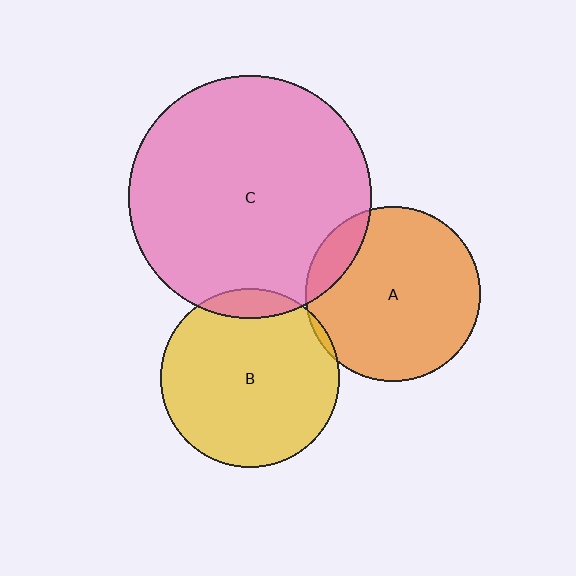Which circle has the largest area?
Circle C (pink).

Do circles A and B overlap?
Yes.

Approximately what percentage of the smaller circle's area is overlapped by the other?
Approximately 5%.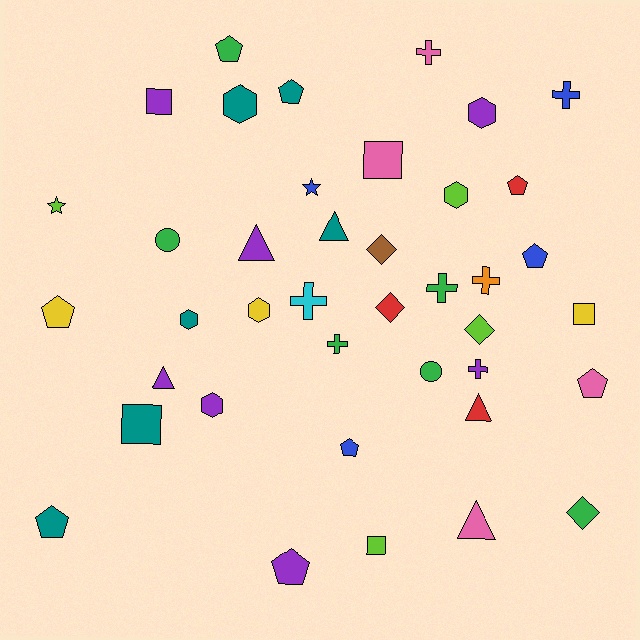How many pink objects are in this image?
There are 4 pink objects.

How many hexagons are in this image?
There are 6 hexagons.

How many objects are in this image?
There are 40 objects.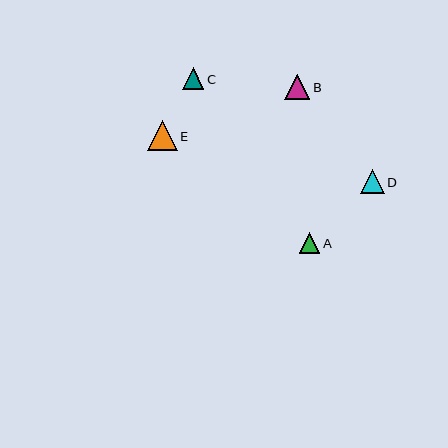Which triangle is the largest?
Triangle E is the largest with a size of approximately 30 pixels.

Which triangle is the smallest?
Triangle A is the smallest with a size of approximately 20 pixels.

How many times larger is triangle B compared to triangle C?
Triangle B is approximately 1.2 times the size of triangle C.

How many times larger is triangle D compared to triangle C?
Triangle D is approximately 1.1 times the size of triangle C.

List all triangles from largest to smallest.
From largest to smallest: E, B, D, C, A.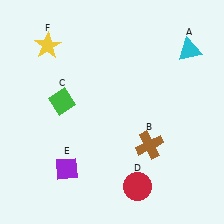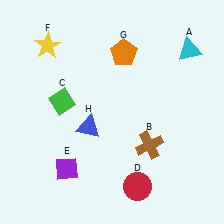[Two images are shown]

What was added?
An orange pentagon (G), a blue triangle (H) were added in Image 2.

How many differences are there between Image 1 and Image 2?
There are 2 differences between the two images.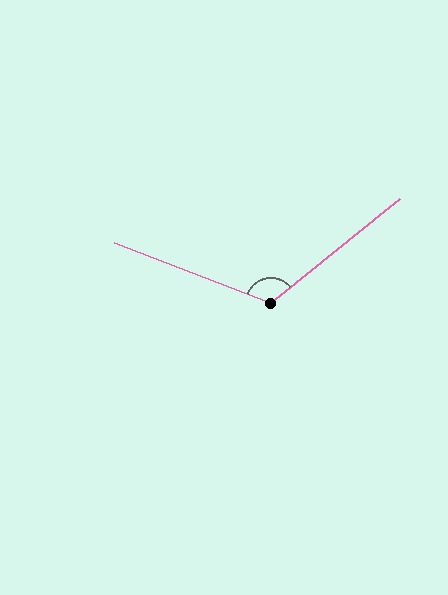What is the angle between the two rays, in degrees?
Approximately 120 degrees.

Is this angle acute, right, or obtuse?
It is obtuse.